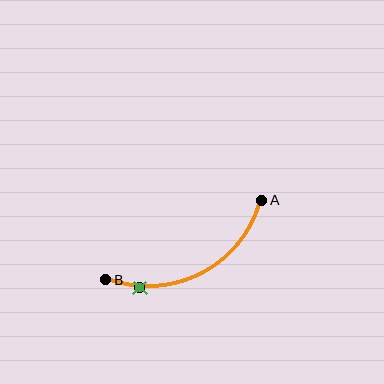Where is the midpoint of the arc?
The arc midpoint is the point on the curve farthest from the straight line joining A and B. It sits below that line.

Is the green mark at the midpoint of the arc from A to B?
No. The green mark lies on the arc but is closer to endpoint B. The arc midpoint would be at the point on the curve equidistant along the arc from both A and B.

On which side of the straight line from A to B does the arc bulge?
The arc bulges below the straight line connecting A and B.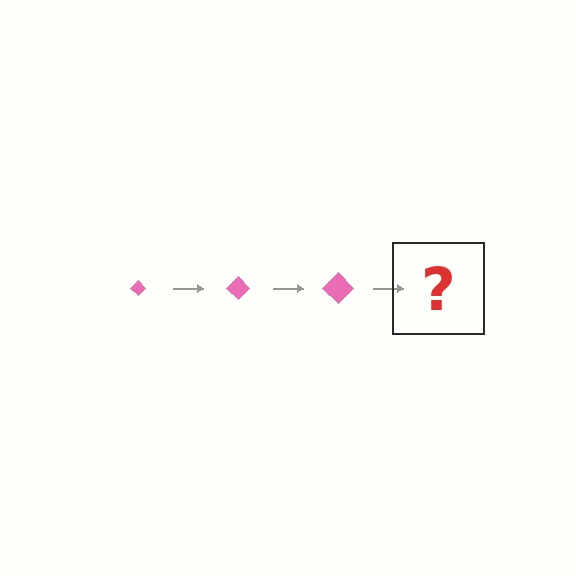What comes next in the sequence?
The next element should be a pink diamond, larger than the previous one.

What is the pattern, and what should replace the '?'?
The pattern is that the diamond gets progressively larger each step. The '?' should be a pink diamond, larger than the previous one.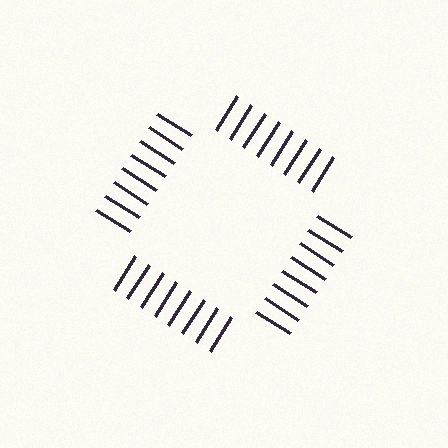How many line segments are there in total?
32 — 8 along each of the 4 edges.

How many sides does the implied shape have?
4 sides — the line-ends trace a square.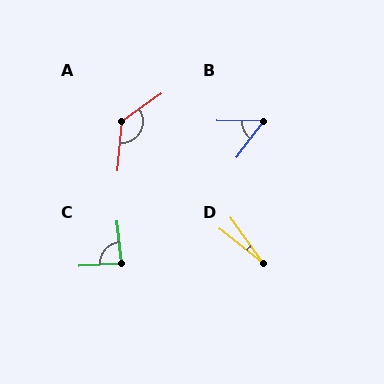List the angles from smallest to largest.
D (15°), B (54°), C (88°), A (130°).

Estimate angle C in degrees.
Approximately 88 degrees.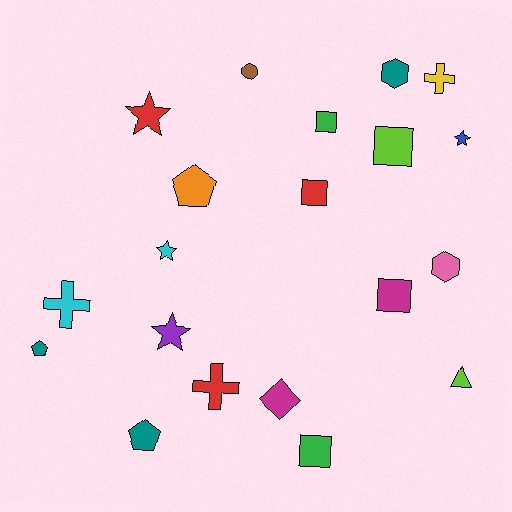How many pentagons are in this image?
There are 3 pentagons.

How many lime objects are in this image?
There are 2 lime objects.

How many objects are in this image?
There are 20 objects.